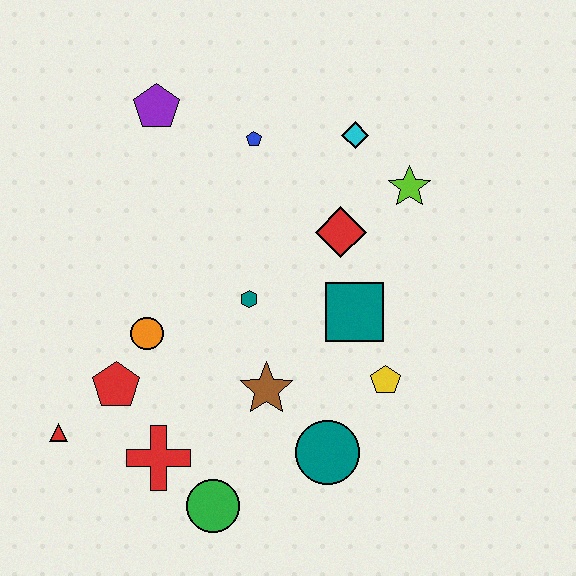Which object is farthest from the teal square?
The red triangle is farthest from the teal square.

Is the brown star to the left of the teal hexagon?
No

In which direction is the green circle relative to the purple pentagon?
The green circle is below the purple pentagon.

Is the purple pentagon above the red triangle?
Yes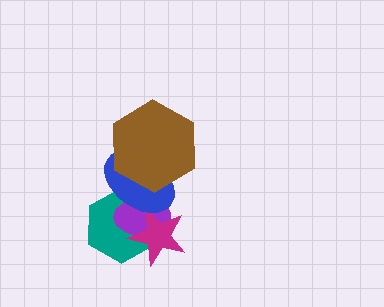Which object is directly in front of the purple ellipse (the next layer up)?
The magenta star is directly in front of the purple ellipse.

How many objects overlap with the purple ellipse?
3 objects overlap with the purple ellipse.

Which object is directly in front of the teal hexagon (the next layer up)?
The purple ellipse is directly in front of the teal hexagon.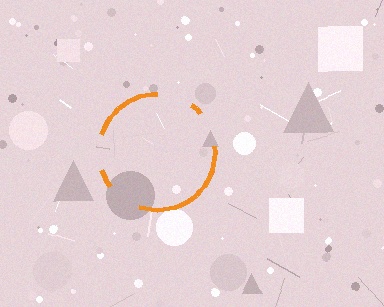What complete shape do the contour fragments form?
The contour fragments form a circle.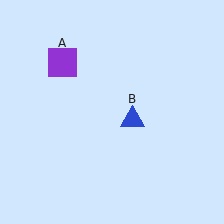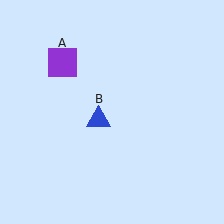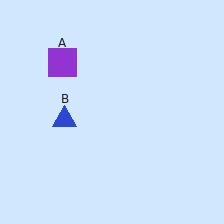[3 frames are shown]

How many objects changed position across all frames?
1 object changed position: blue triangle (object B).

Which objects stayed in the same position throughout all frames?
Purple square (object A) remained stationary.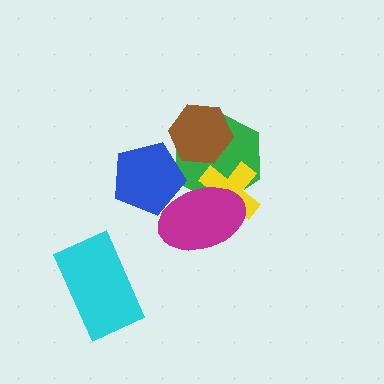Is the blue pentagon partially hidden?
Yes, it is partially covered by another shape.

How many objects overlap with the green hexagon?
4 objects overlap with the green hexagon.